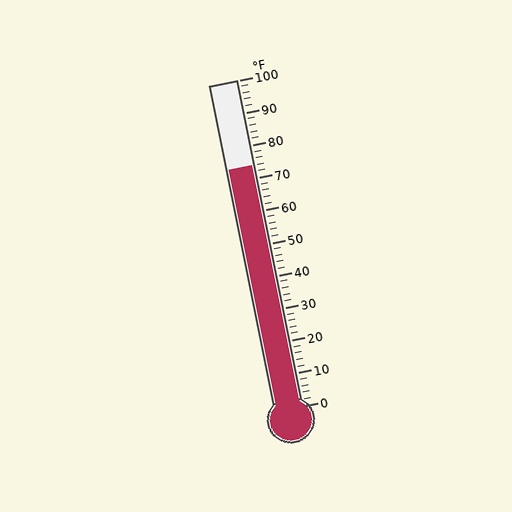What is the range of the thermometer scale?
The thermometer scale ranges from 0°F to 100°F.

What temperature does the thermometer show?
The thermometer shows approximately 74°F.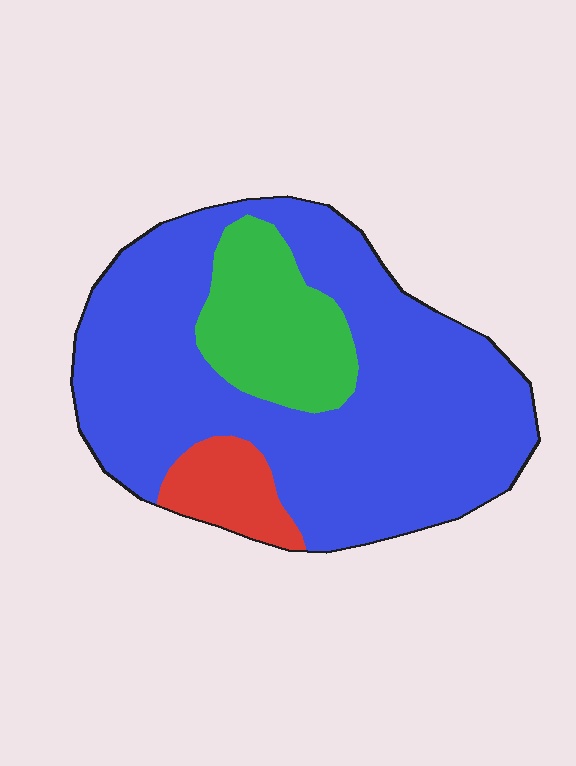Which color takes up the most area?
Blue, at roughly 75%.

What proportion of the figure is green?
Green covers around 20% of the figure.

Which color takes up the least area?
Red, at roughly 10%.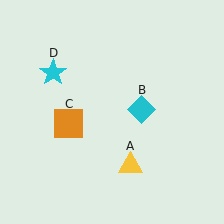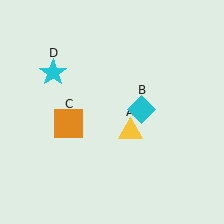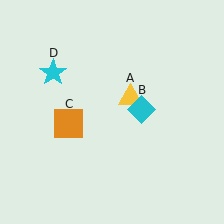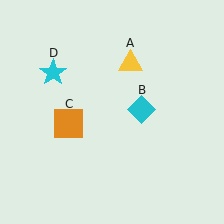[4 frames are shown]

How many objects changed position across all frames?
1 object changed position: yellow triangle (object A).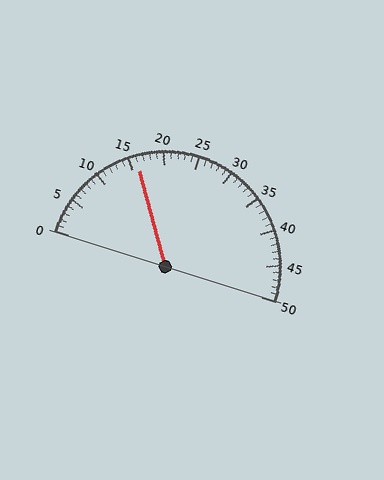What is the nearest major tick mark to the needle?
The nearest major tick mark is 15.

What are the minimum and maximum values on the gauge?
The gauge ranges from 0 to 50.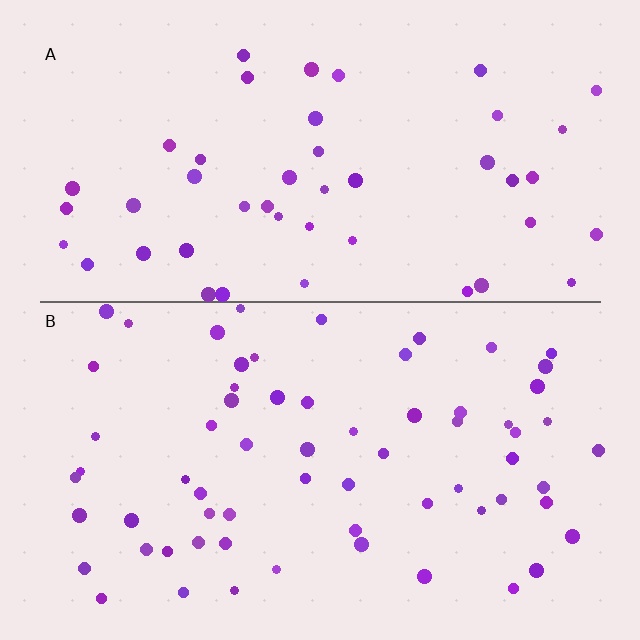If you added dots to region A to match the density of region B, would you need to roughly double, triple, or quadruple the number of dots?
Approximately double.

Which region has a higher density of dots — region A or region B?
B (the bottom).